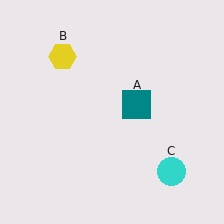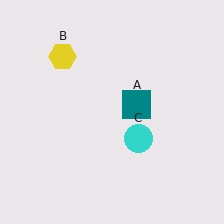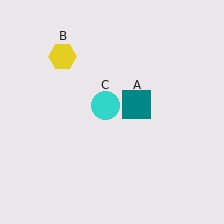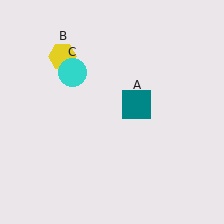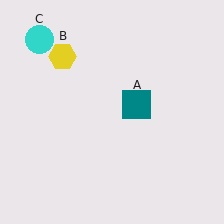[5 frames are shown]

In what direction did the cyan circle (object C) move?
The cyan circle (object C) moved up and to the left.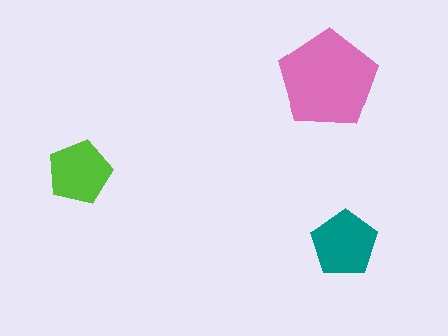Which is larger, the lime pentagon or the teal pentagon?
The teal one.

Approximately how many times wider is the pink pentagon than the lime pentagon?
About 1.5 times wider.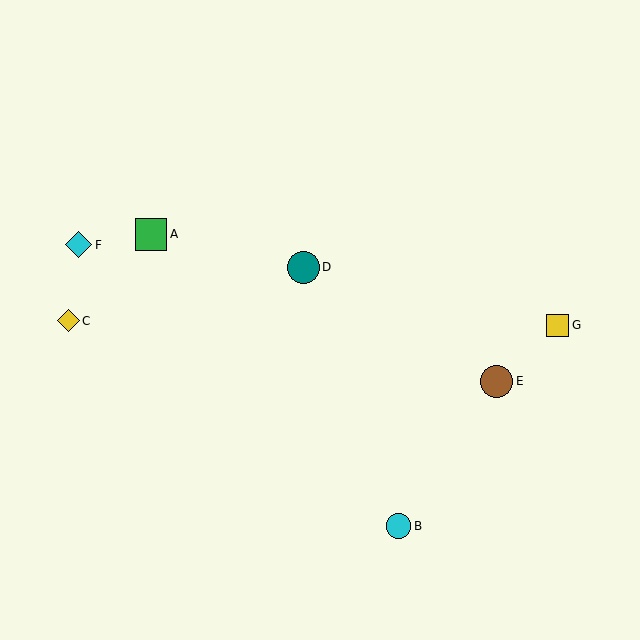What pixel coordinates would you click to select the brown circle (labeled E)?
Click at (497, 381) to select the brown circle E.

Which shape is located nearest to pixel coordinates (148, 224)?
The green square (labeled A) at (151, 234) is nearest to that location.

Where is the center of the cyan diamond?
The center of the cyan diamond is at (79, 245).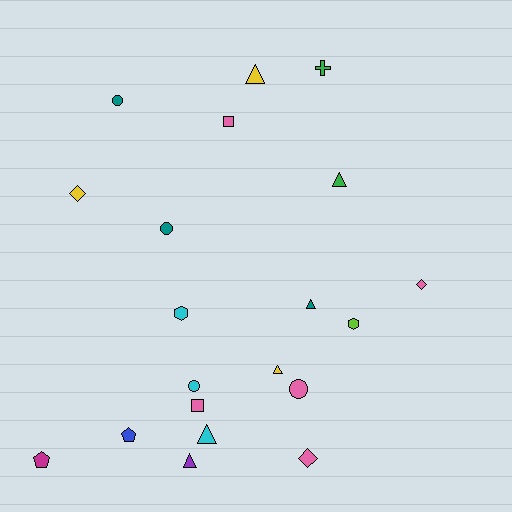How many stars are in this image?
There are no stars.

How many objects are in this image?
There are 20 objects.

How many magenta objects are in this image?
There is 1 magenta object.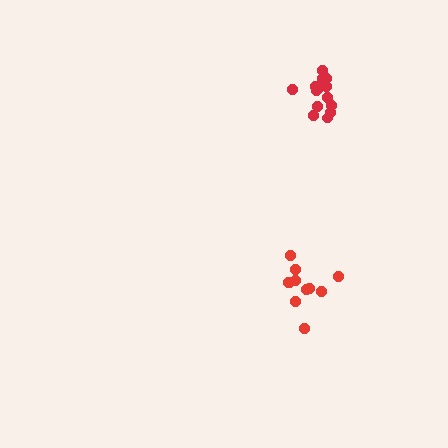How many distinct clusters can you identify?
There are 2 distinct clusters.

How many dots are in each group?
Group 1: 12 dots, Group 2: 15 dots (27 total).